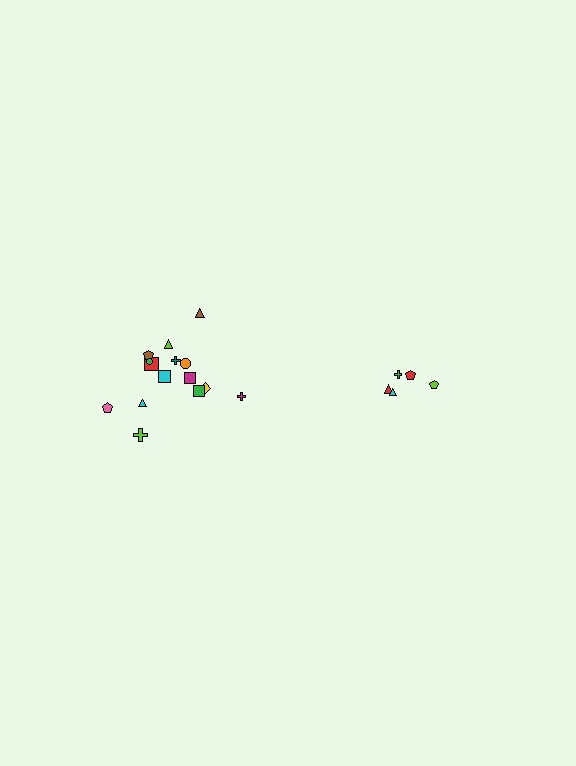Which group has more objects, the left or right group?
The left group.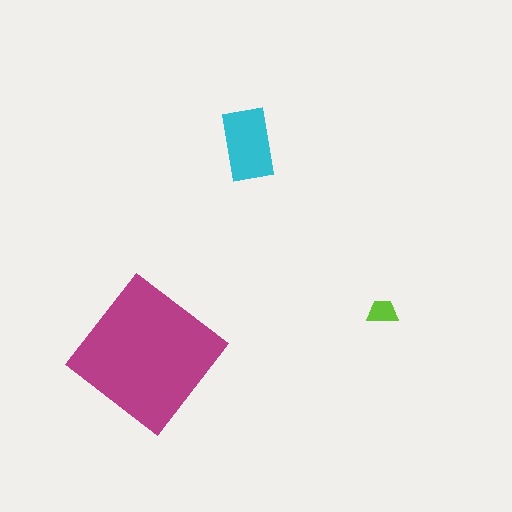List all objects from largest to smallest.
The magenta diamond, the cyan rectangle, the lime trapezoid.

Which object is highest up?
The cyan rectangle is topmost.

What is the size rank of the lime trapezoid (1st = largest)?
3rd.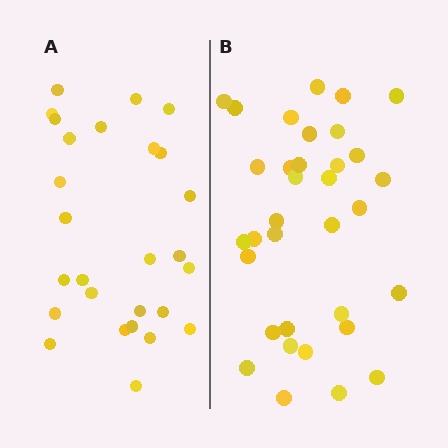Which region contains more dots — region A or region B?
Region B (the right region) has more dots.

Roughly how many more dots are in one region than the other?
Region B has roughly 8 or so more dots than region A.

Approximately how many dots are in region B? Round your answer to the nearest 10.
About 30 dots. (The exact count is 34, which rounds to 30.)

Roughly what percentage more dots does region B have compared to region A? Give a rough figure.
About 25% more.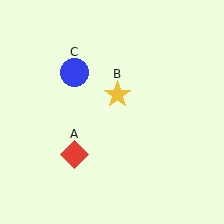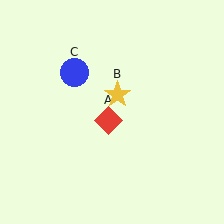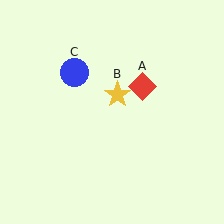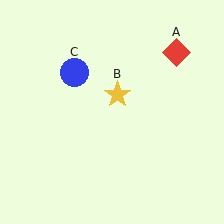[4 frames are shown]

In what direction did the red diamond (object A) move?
The red diamond (object A) moved up and to the right.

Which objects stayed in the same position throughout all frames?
Yellow star (object B) and blue circle (object C) remained stationary.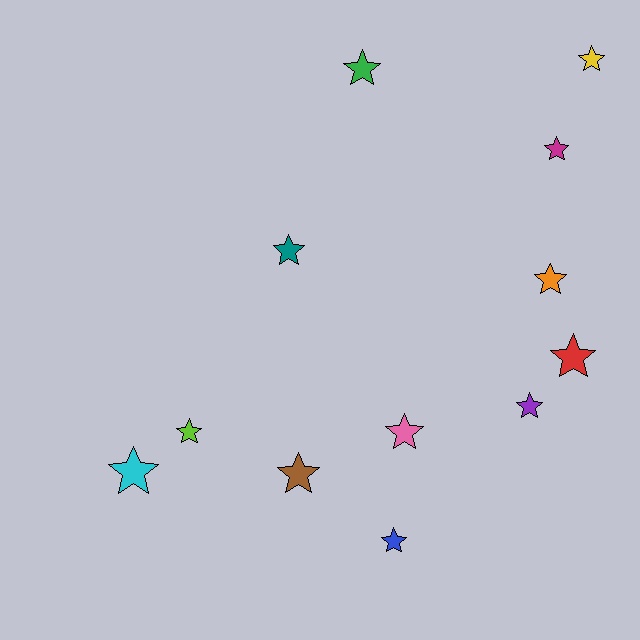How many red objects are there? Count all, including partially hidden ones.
There is 1 red object.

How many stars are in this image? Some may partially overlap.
There are 12 stars.